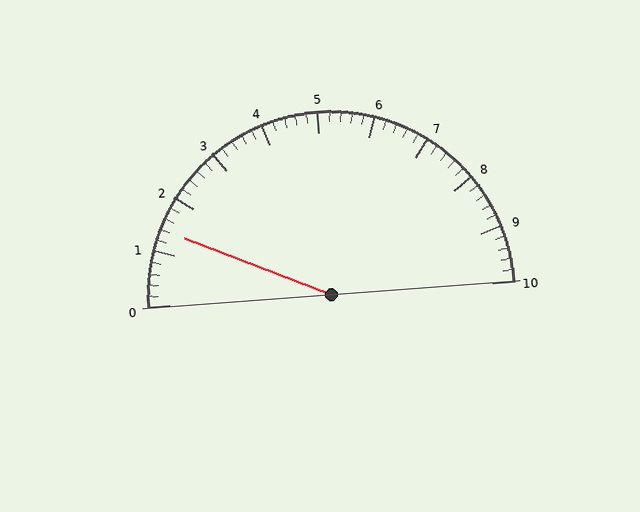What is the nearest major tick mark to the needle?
The nearest major tick mark is 1.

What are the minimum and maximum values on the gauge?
The gauge ranges from 0 to 10.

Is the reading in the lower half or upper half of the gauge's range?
The reading is in the lower half of the range (0 to 10).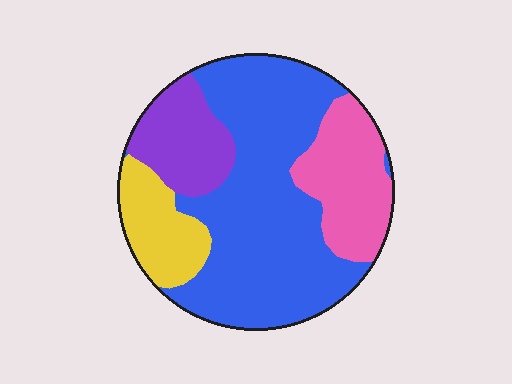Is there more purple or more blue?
Blue.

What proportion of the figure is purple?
Purple covers around 15% of the figure.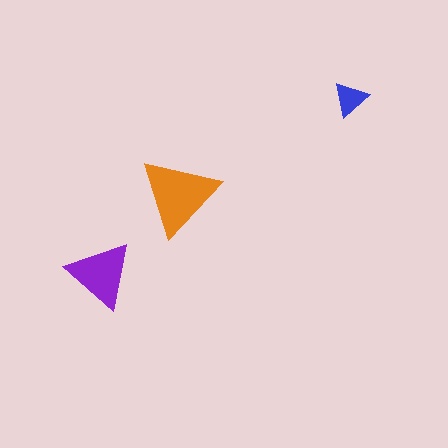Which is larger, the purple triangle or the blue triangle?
The purple one.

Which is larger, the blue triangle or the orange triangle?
The orange one.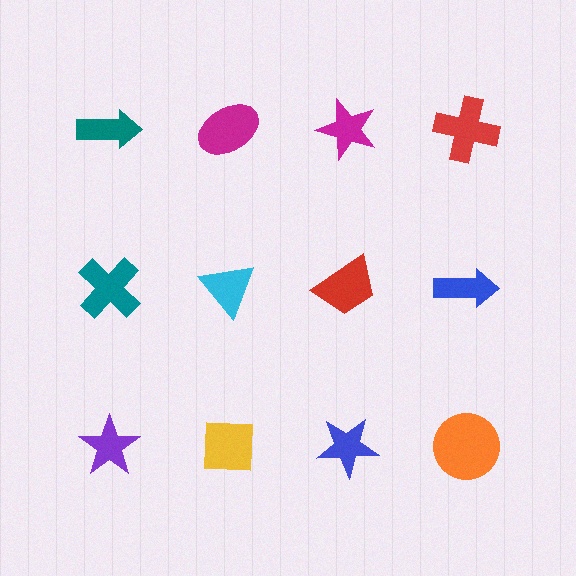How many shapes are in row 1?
4 shapes.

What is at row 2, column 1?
A teal cross.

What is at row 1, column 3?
A magenta star.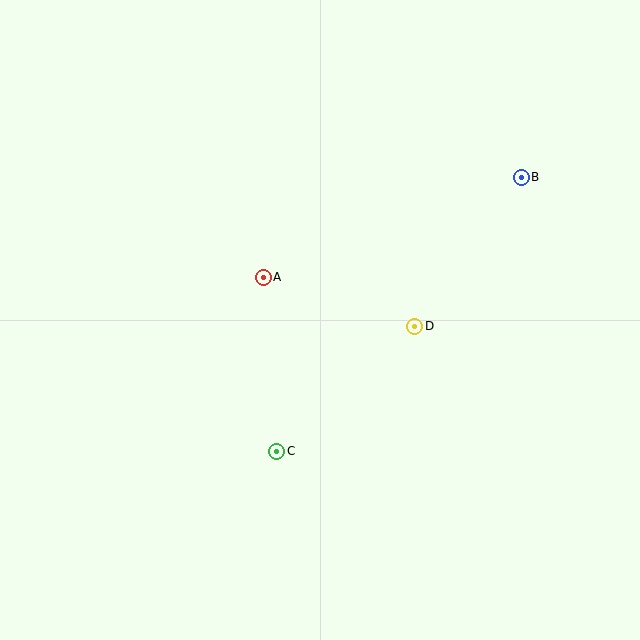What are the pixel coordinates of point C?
Point C is at (277, 451).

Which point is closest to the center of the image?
Point A at (263, 277) is closest to the center.